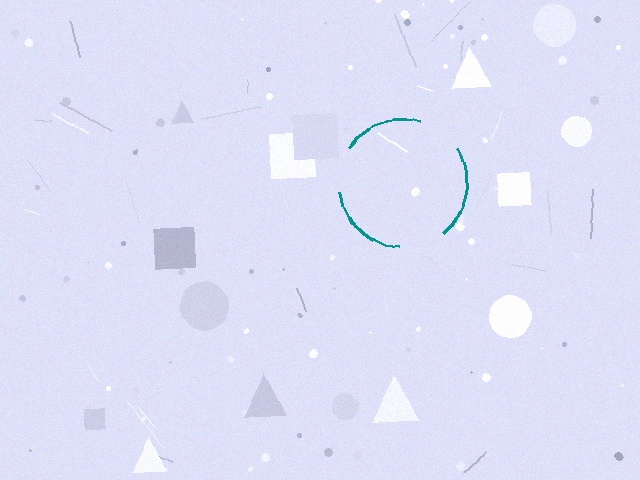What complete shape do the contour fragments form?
The contour fragments form a circle.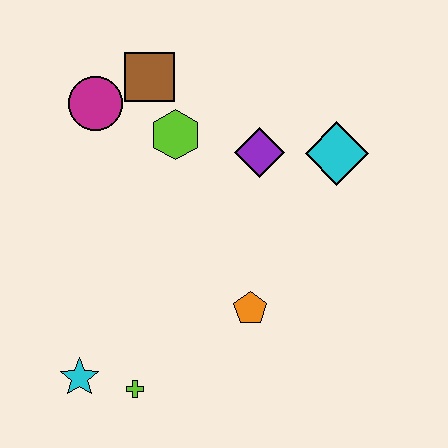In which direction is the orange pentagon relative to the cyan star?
The orange pentagon is to the right of the cyan star.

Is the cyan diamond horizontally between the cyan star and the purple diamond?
No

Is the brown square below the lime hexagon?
No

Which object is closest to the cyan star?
The lime cross is closest to the cyan star.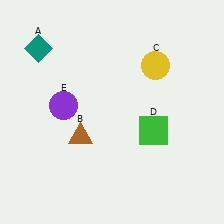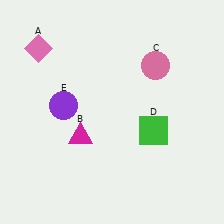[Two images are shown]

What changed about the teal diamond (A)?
In Image 1, A is teal. In Image 2, it changed to pink.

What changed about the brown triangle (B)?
In Image 1, B is brown. In Image 2, it changed to magenta.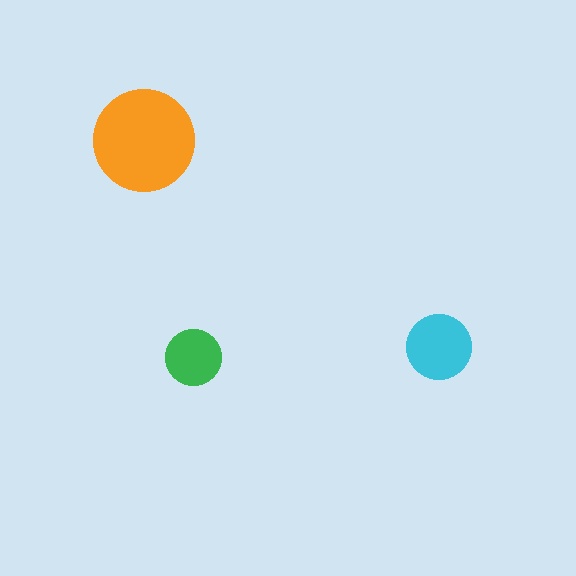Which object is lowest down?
The green circle is bottommost.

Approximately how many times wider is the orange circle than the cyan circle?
About 1.5 times wider.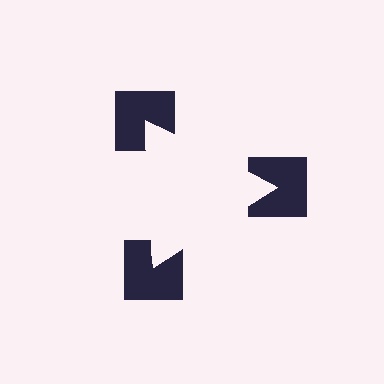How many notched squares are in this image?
There are 3 — one at each vertex of the illusory triangle.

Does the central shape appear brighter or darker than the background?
It typically appears slightly brighter than the background, even though no actual brightness change is drawn.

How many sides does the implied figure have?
3 sides.